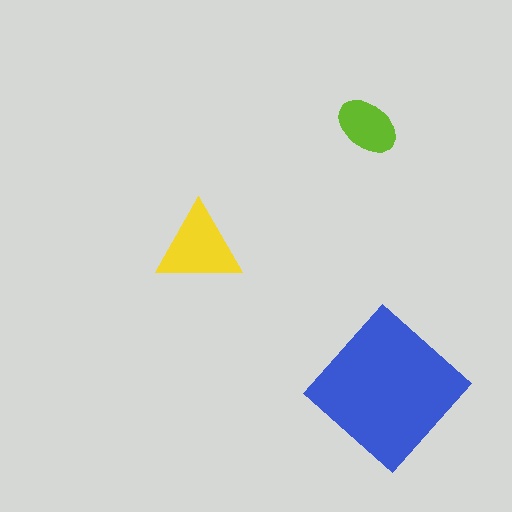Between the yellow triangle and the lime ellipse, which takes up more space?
The yellow triangle.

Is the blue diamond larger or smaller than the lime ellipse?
Larger.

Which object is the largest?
The blue diamond.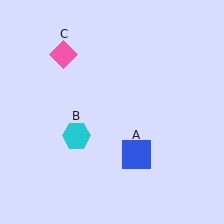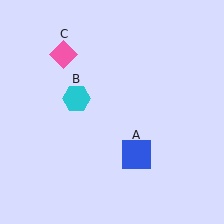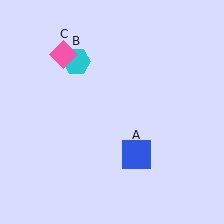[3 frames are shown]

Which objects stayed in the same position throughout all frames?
Blue square (object A) and pink diamond (object C) remained stationary.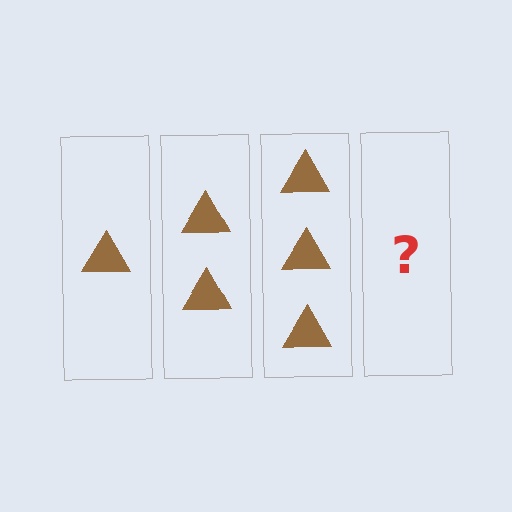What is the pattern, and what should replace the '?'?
The pattern is that each step adds one more triangle. The '?' should be 4 triangles.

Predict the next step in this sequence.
The next step is 4 triangles.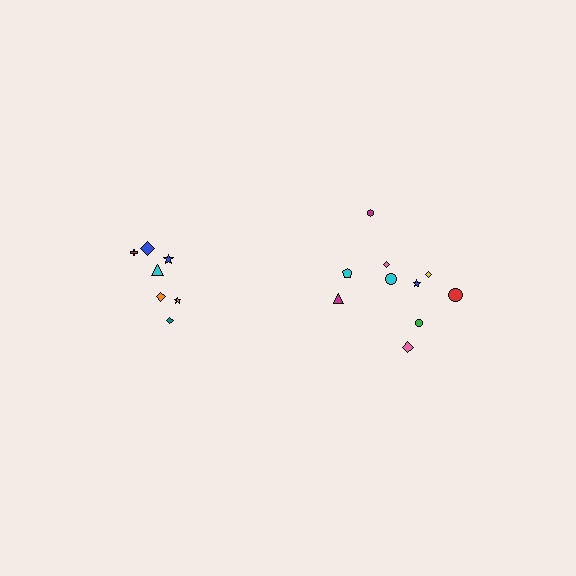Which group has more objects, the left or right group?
The right group.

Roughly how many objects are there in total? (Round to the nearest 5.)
Roughly 15 objects in total.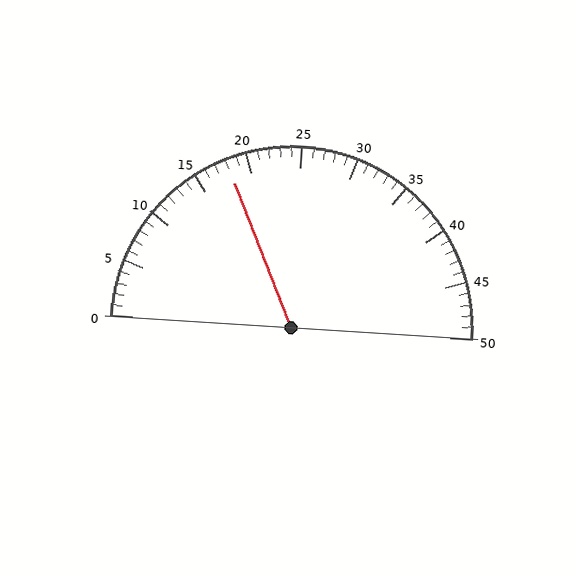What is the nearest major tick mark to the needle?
The nearest major tick mark is 20.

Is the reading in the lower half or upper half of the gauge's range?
The reading is in the lower half of the range (0 to 50).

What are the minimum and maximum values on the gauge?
The gauge ranges from 0 to 50.